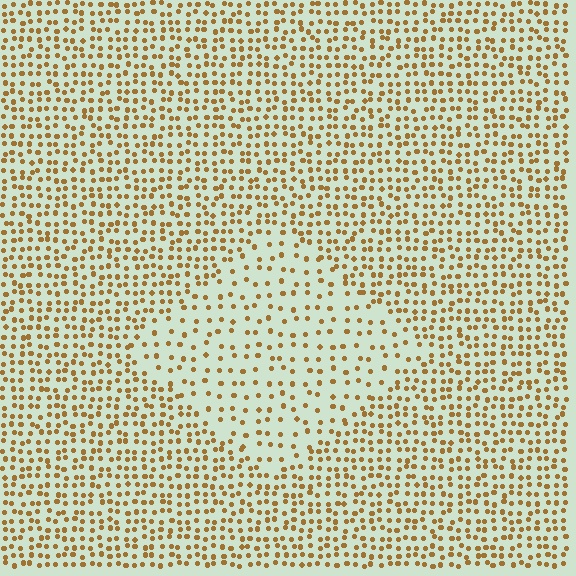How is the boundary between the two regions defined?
The boundary is defined by a change in element density (approximately 2.1x ratio). All elements are the same color, size, and shape.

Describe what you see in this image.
The image contains small brown elements arranged at two different densities. A diamond-shaped region is visible where the elements are less densely packed than the surrounding area.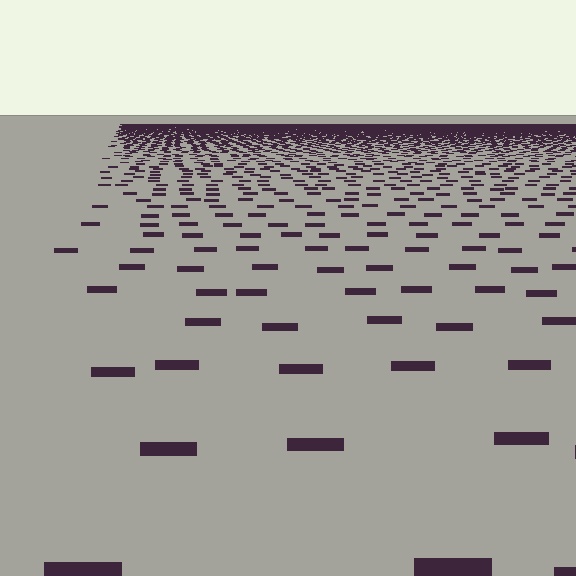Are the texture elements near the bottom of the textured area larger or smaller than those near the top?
Larger. Near the bottom, elements are closer to the viewer and appear at a bigger on-screen size.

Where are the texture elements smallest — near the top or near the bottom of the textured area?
Near the top.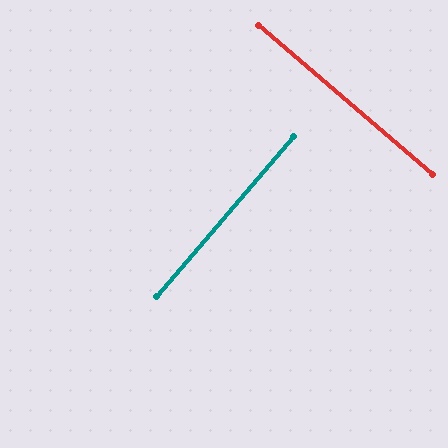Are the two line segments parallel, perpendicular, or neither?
Perpendicular — they meet at approximately 90°.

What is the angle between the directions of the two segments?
Approximately 90 degrees.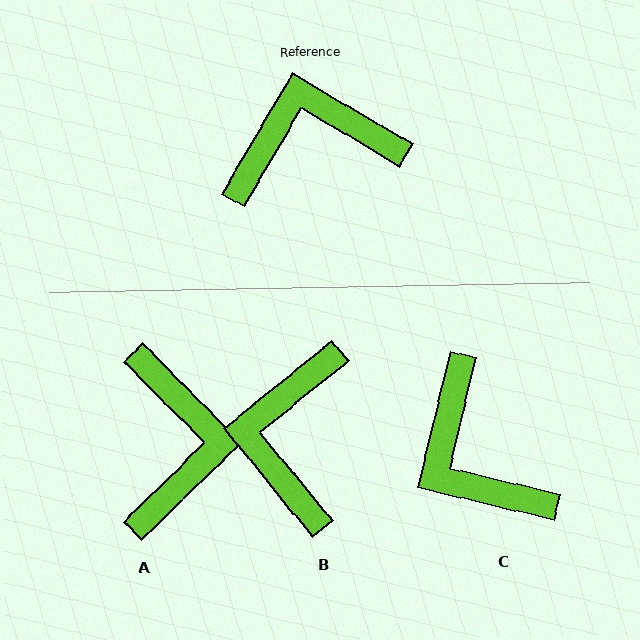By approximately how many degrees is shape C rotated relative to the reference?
Approximately 107 degrees counter-clockwise.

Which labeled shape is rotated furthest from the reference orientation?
C, about 107 degrees away.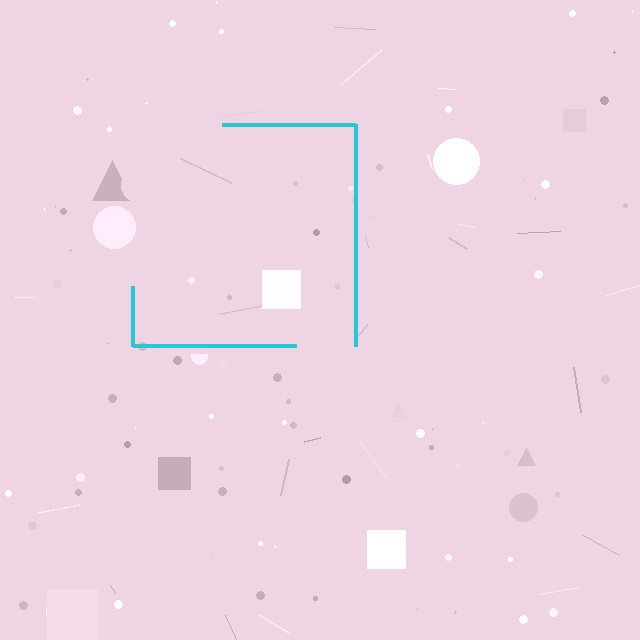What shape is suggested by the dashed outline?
The dashed outline suggests a square.